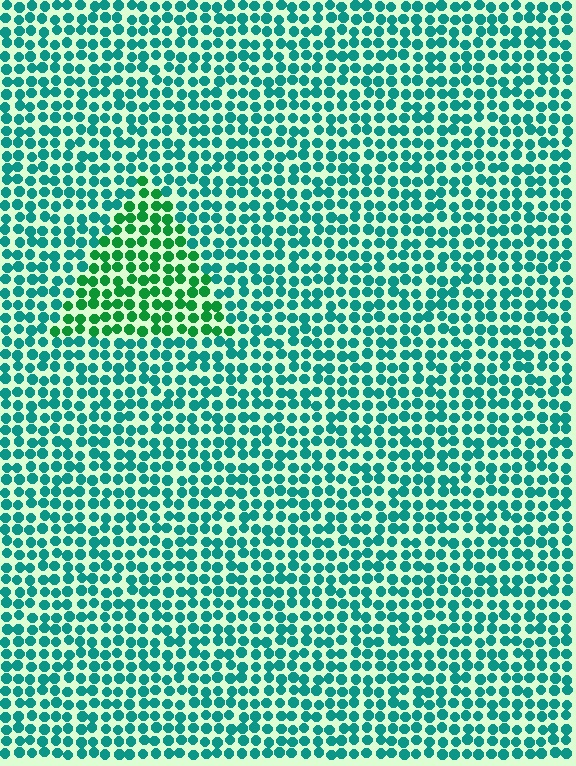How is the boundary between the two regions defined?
The boundary is defined purely by a slight shift in hue (about 37 degrees). Spacing, size, and orientation are identical on both sides.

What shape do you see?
I see a triangle.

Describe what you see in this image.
The image is filled with small teal elements in a uniform arrangement. A triangle-shaped region is visible where the elements are tinted to a slightly different hue, forming a subtle color boundary.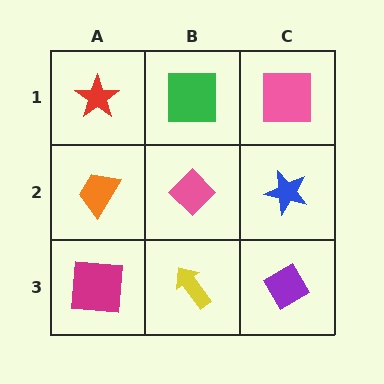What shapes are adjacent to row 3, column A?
An orange trapezoid (row 2, column A), a yellow arrow (row 3, column B).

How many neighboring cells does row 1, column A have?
2.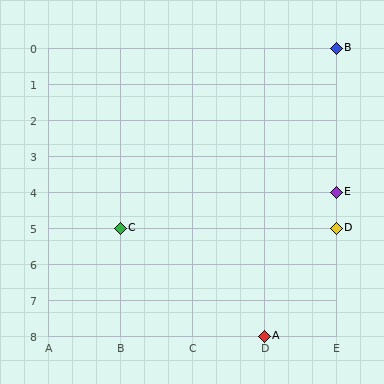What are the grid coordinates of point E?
Point E is at grid coordinates (E, 4).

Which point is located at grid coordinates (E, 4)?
Point E is at (E, 4).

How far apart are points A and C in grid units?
Points A and C are 2 columns and 3 rows apart (about 3.6 grid units diagonally).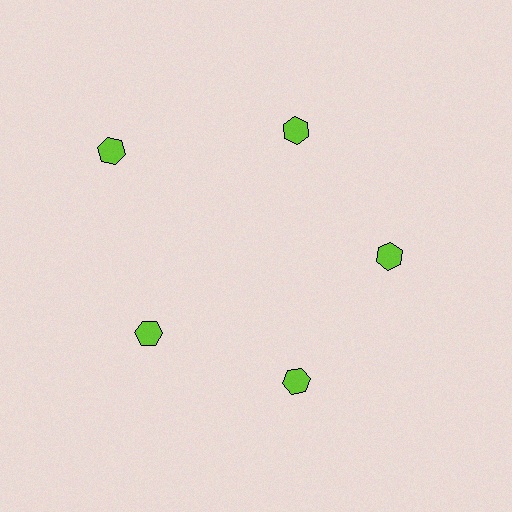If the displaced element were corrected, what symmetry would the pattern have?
It would have 5-fold rotational symmetry — the pattern would map onto itself every 72 degrees.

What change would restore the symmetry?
The symmetry would be restored by moving it inward, back onto the ring so that all 5 hexagons sit at equal angles and equal distance from the center.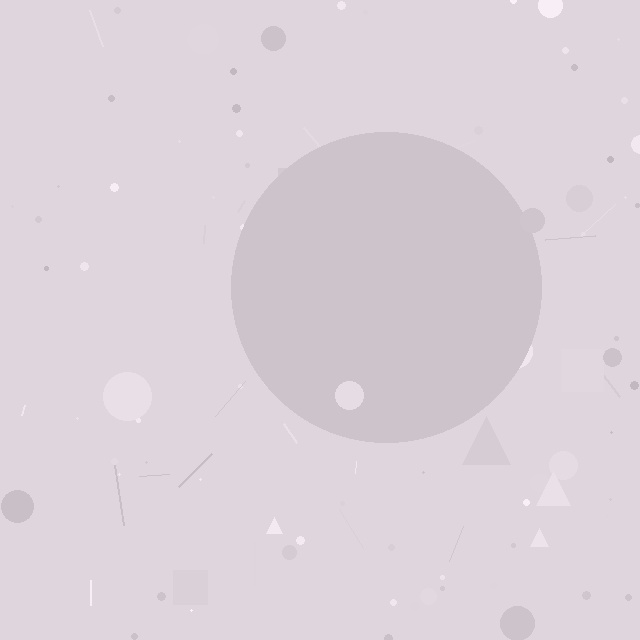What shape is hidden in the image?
A circle is hidden in the image.